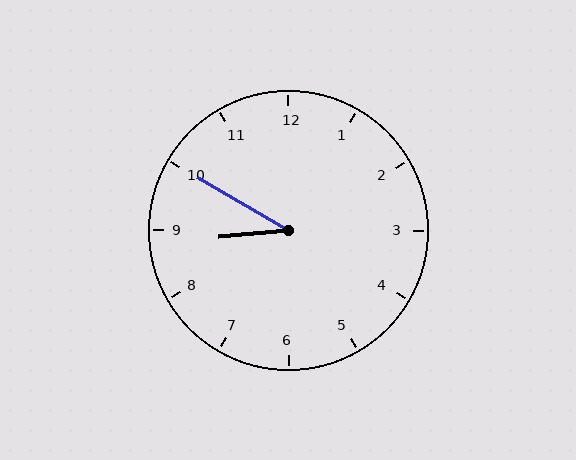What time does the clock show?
8:50.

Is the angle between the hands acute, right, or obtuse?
It is acute.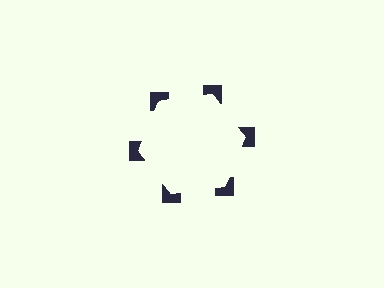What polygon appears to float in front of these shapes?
An illusory hexagon — its edges are inferred from the aligned wedge cuts in the notched squares, not physically drawn.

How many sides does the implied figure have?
6 sides.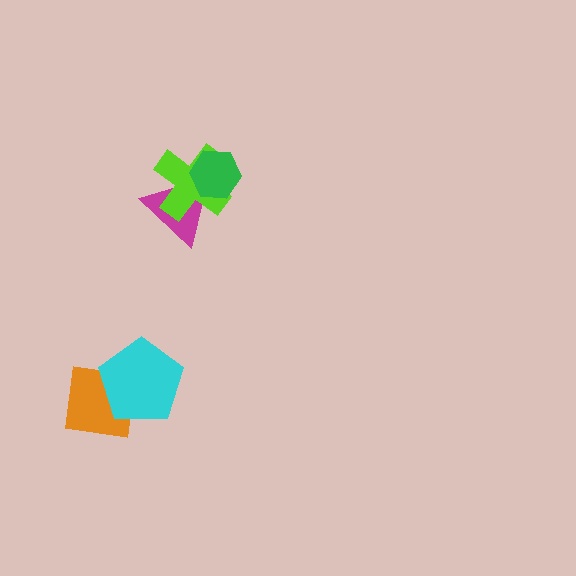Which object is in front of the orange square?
The cyan pentagon is in front of the orange square.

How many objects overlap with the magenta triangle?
2 objects overlap with the magenta triangle.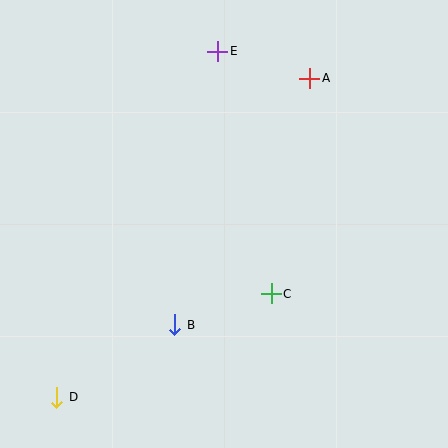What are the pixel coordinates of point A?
Point A is at (310, 78).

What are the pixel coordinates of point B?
Point B is at (175, 325).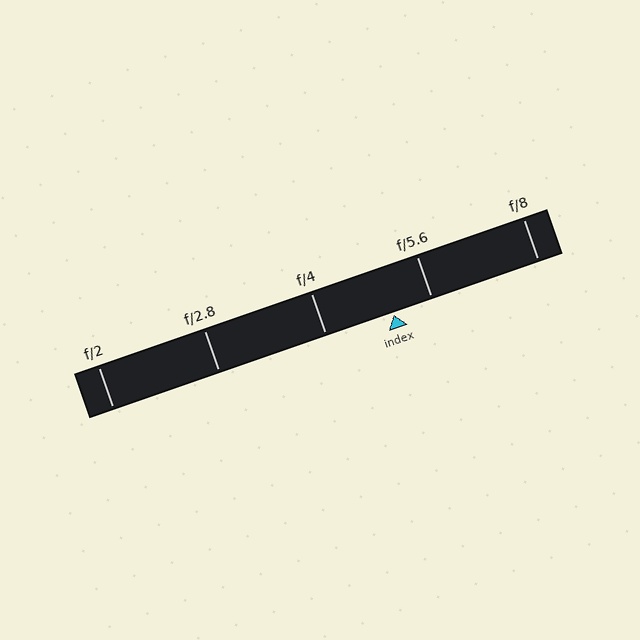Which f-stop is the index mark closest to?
The index mark is closest to f/5.6.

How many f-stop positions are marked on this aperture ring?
There are 5 f-stop positions marked.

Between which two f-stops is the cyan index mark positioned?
The index mark is between f/4 and f/5.6.